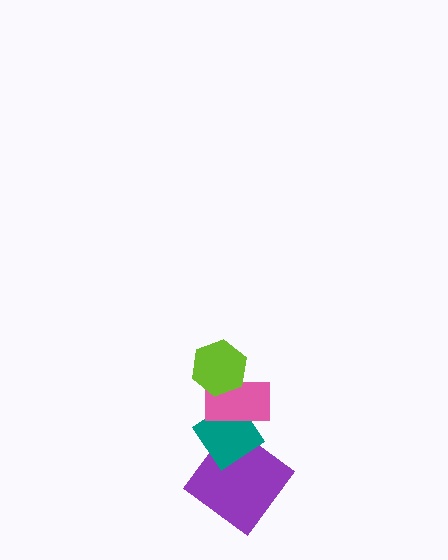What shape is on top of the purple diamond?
The teal diamond is on top of the purple diamond.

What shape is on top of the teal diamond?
The pink rectangle is on top of the teal diamond.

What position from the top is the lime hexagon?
The lime hexagon is 1st from the top.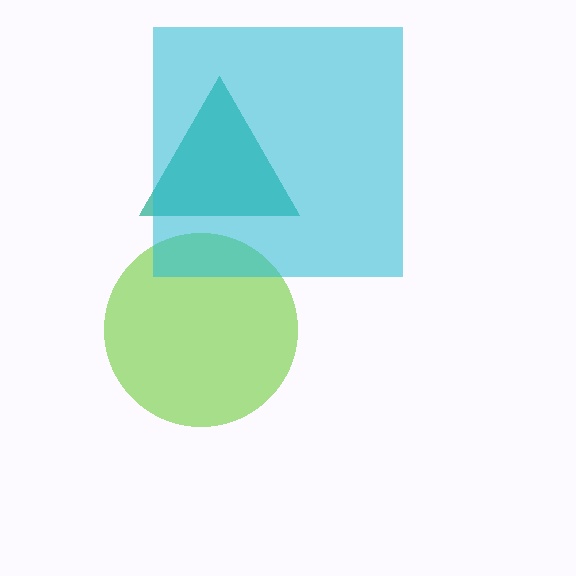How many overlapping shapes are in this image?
There are 3 overlapping shapes in the image.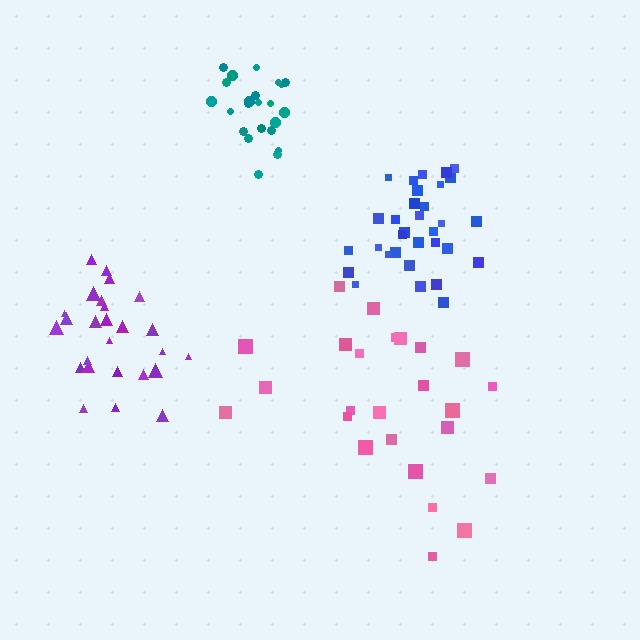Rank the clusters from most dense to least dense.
teal, blue, purple, pink.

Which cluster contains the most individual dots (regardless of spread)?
Blue (32).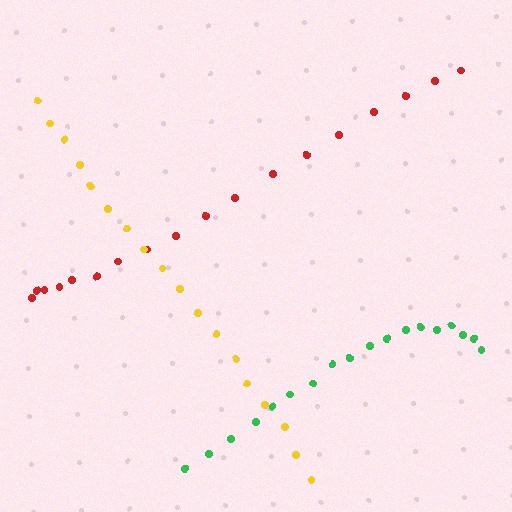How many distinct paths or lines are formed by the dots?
There are 3 distinct paths.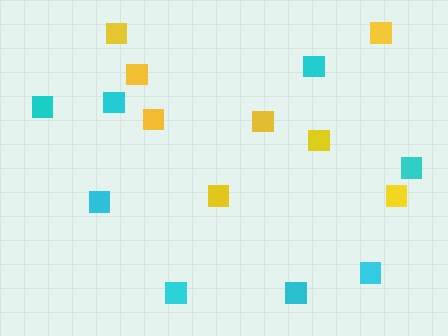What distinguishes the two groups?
There are 2 groups: one group of cyan squares (8) and one group of yellow squares (8).